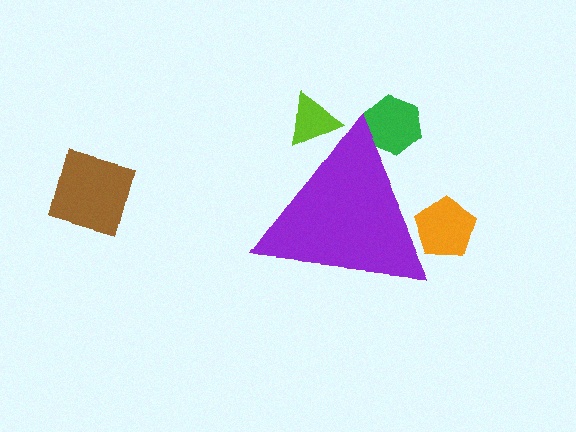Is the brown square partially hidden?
No, the brown square is fully visible.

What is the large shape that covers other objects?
A purple triangle.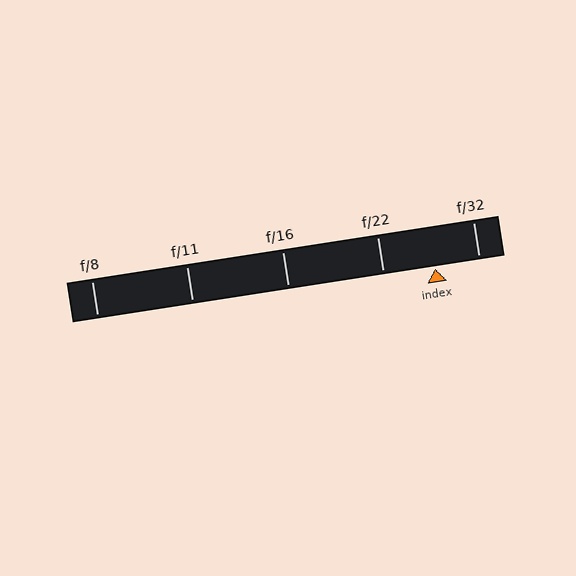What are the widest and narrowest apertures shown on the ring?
The widest aperture shown is f/8 and the narrowest is f/32.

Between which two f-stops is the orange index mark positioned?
The index mark is between f/22 and f/32.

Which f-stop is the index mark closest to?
The index mark is closest to f/32.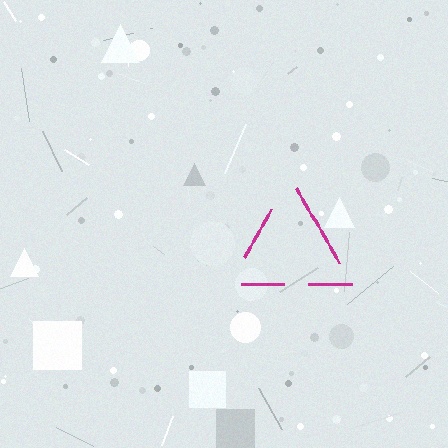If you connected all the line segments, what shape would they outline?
They would outline a triangle.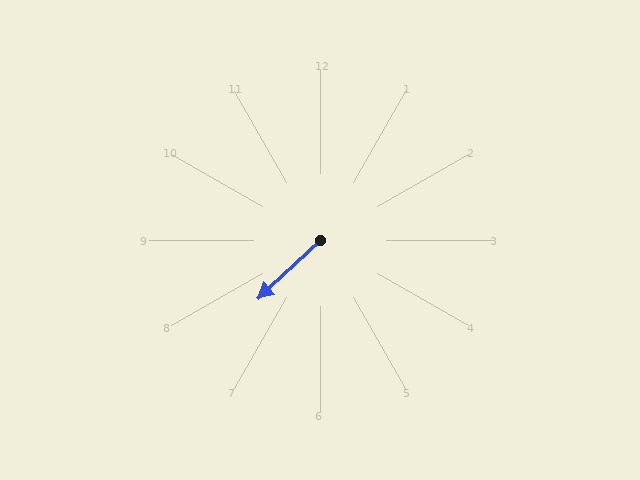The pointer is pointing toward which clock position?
Roughly 8 o'clock.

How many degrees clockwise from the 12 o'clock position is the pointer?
Approximately 227 degrees.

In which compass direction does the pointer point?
Southwest.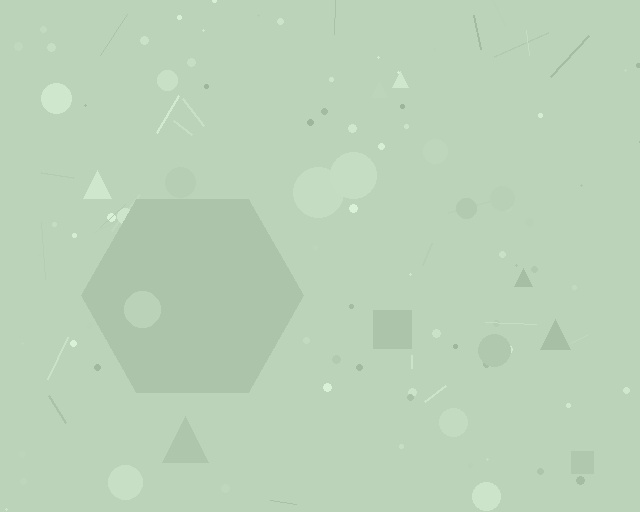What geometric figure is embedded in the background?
A hexagon is embedded in the background.